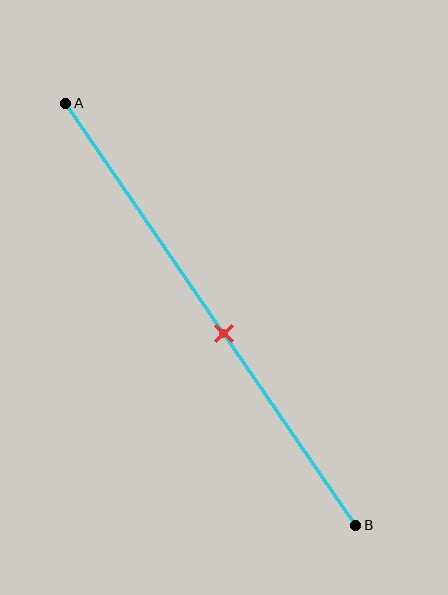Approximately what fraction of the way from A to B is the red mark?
The red mark is approximately 55% of the way from A to B.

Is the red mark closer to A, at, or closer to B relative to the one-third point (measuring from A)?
The red mark is closer to point B than the one-third point of segment AB.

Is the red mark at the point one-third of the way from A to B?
No, the mark is at about 55% from A, not at the 33% one-third point.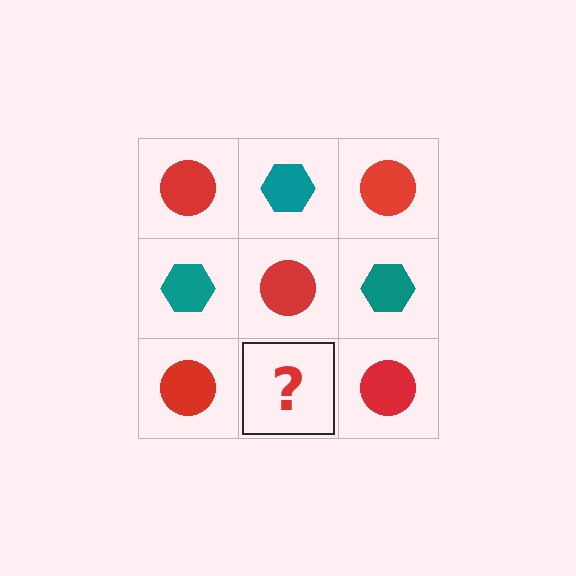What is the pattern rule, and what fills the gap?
The rule is that it alternates red circle and teal hexagon in a checkerboard pattern. The gap should be filled with a teal hexagon.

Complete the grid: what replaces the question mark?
The question mark should be replaced with a teal hexagon.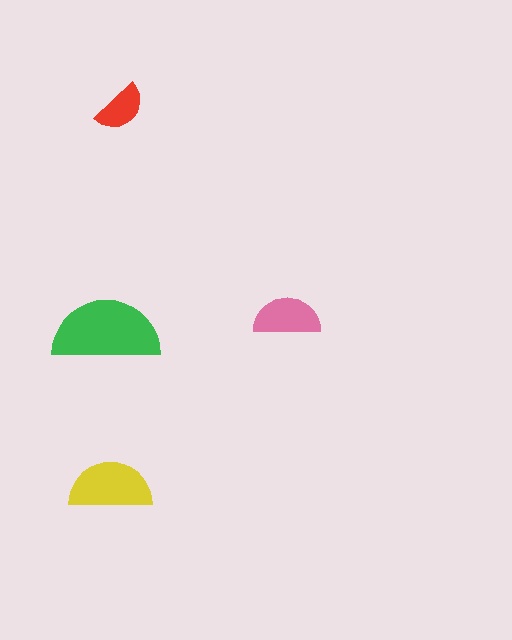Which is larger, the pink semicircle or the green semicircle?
The green one.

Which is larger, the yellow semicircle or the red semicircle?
The yellow one.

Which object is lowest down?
The yellow semicircle is bottommost.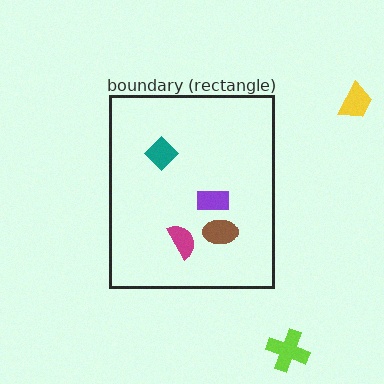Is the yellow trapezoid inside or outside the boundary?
Outside.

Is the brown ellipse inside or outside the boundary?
Inside.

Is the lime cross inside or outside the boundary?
Outside.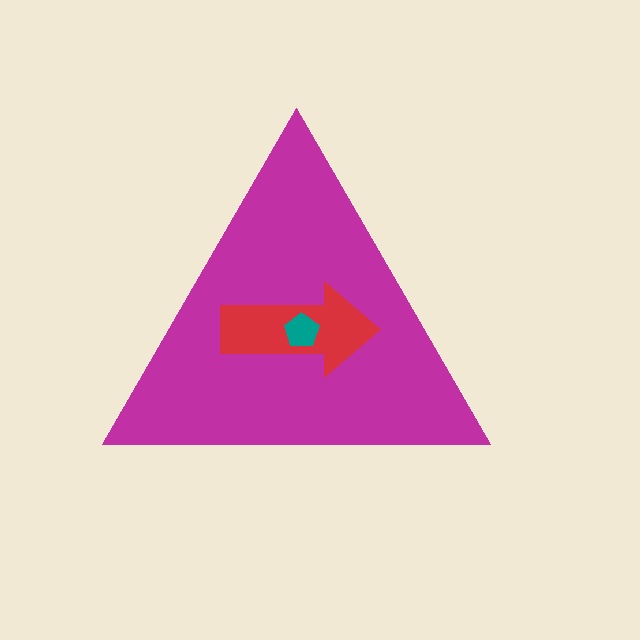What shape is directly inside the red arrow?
The teal pentagon.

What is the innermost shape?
The teal pentagon.